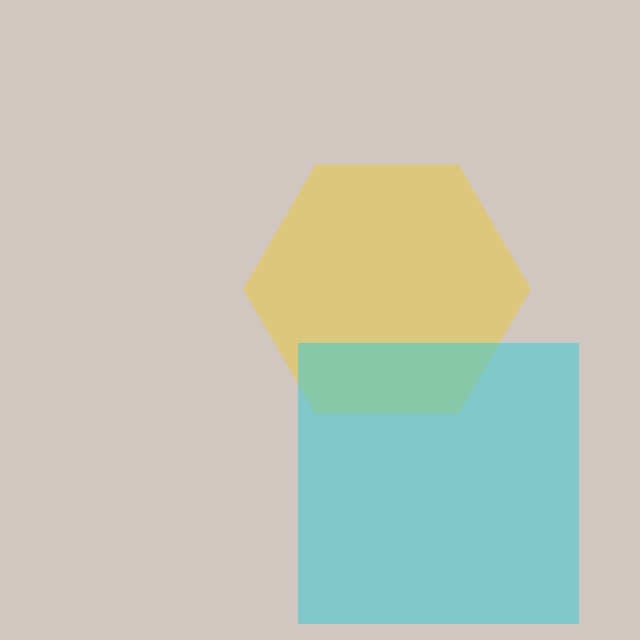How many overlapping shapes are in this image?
There are 2 overlapping shapes in the image.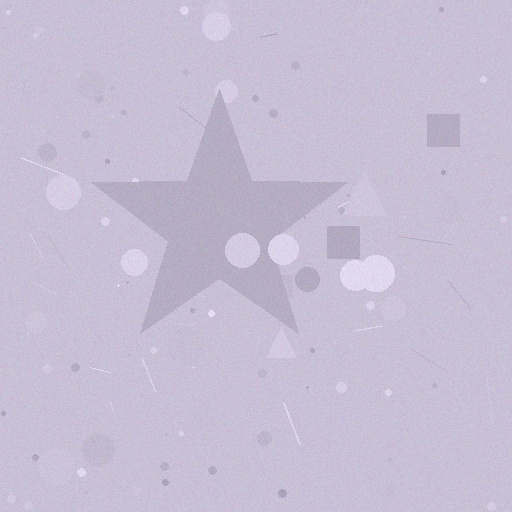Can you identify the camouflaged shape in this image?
The camouflaged shape is a star.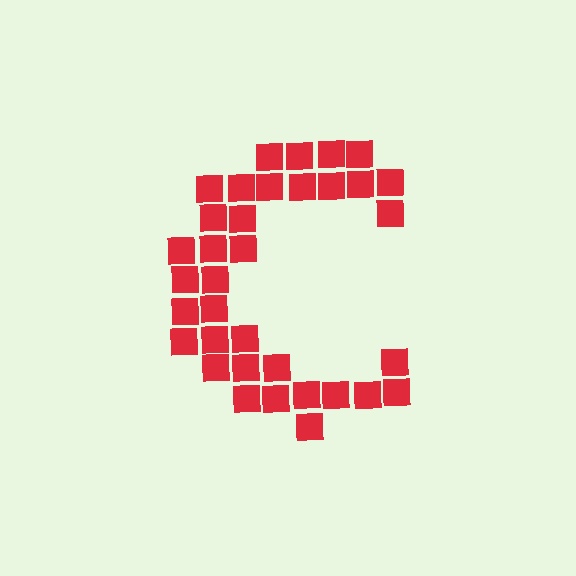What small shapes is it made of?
It is made of small squares.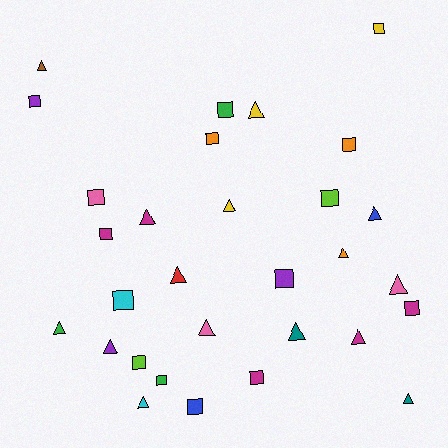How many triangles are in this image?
There are 15 triangles.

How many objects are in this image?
There are 30 objects.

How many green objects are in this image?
There are 3 green objects.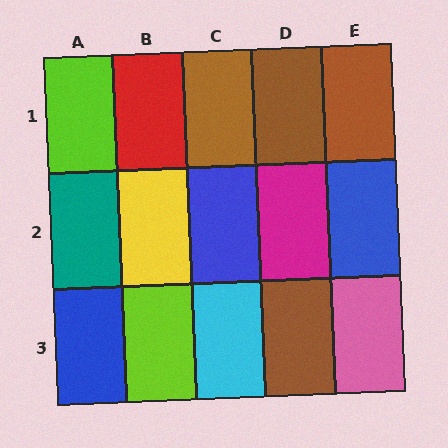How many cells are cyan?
1 cell is cyan.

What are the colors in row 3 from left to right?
Blue, lime, cyan, brown, pink.